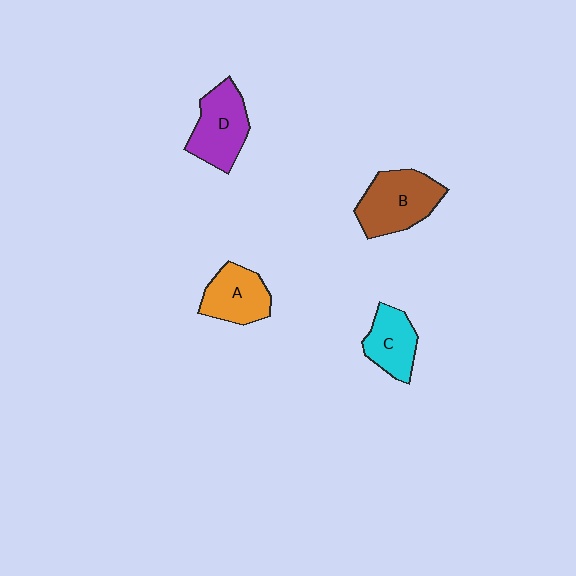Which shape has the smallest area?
Shape C (cyan).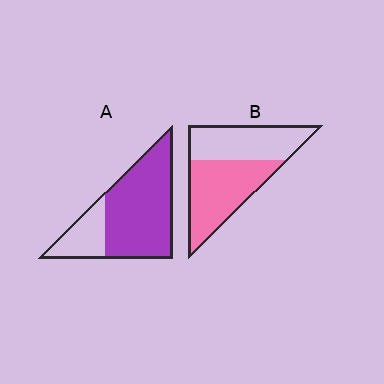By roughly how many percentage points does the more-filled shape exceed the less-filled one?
By roughly 20 percentage points (A over B).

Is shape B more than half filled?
Yes.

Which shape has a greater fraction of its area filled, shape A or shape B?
Shape A.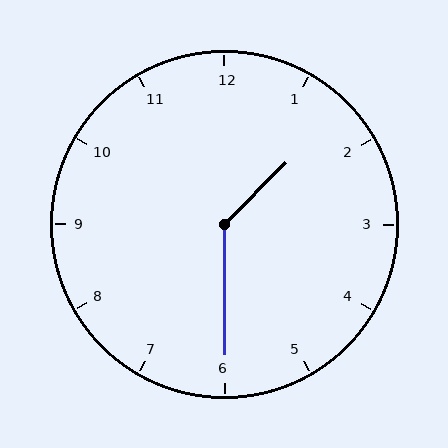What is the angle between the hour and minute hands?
Approximately 135 degrees.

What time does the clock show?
1:30.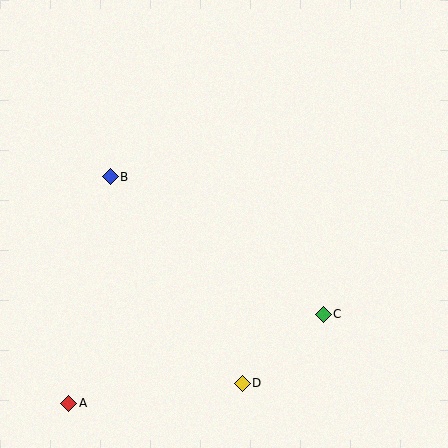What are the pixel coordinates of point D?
Point D is at (242, 383).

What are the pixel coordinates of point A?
Point A is at (69, 403).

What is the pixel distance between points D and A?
The distance between D and A is 175 pixels.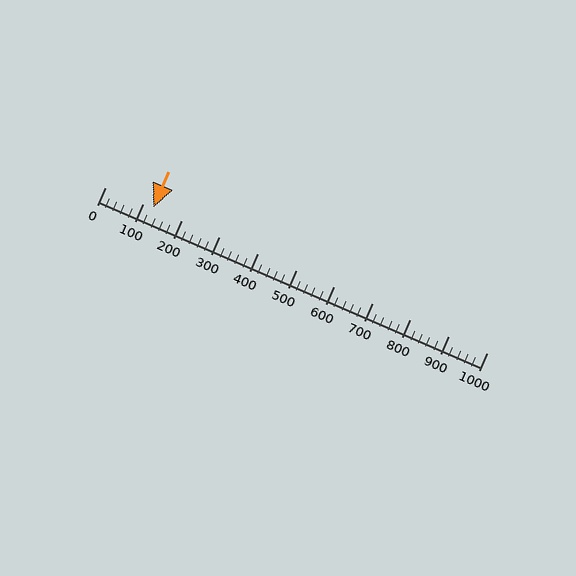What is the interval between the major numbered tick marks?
The major tick marks are spaced 100 units apart.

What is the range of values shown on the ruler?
The ruler shows values from 0 to 1000.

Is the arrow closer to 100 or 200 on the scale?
The arrow is closer to 100.